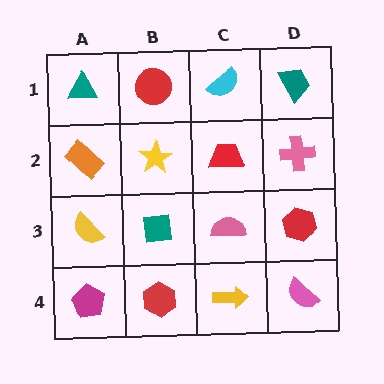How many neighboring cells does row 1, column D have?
2.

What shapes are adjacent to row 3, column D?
A pink cross (row 2, column D), a pink semicircle (row 4, column D), a pink semicircle (row 3, column C).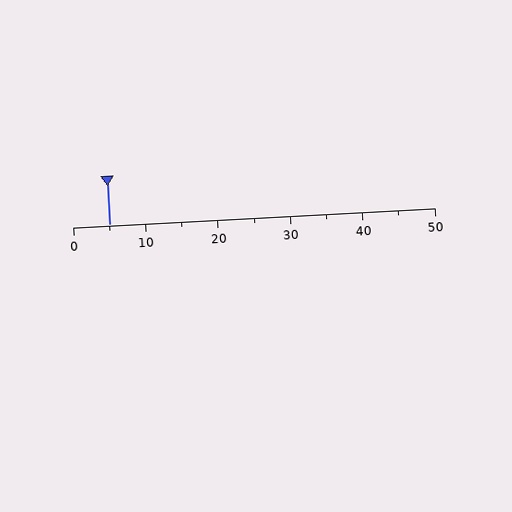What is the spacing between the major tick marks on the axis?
The major ticks are spaced 10 apart.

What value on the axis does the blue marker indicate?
The marker indicates approximately 5.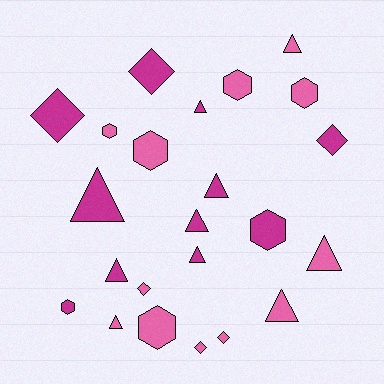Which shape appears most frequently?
Triangle, with 10 objects.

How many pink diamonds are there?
There are 3 pink diamonds.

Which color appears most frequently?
Pink, with 12 objects.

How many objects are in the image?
There are 23 objects.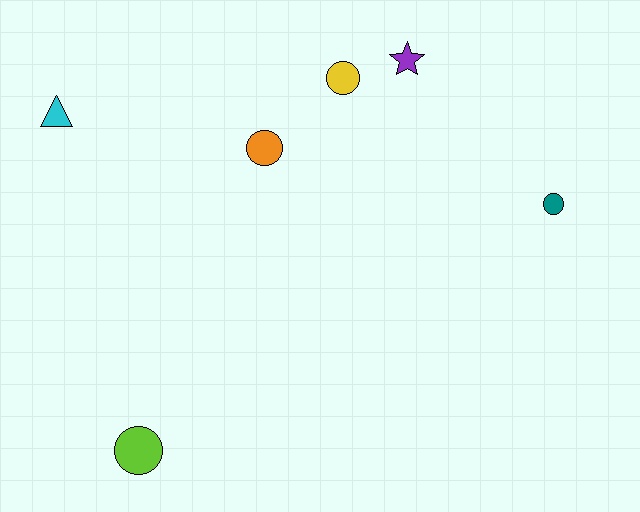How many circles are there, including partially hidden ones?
There are 4 circles.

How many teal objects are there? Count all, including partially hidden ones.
There is 1 teal object.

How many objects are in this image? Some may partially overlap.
There are 6 objects.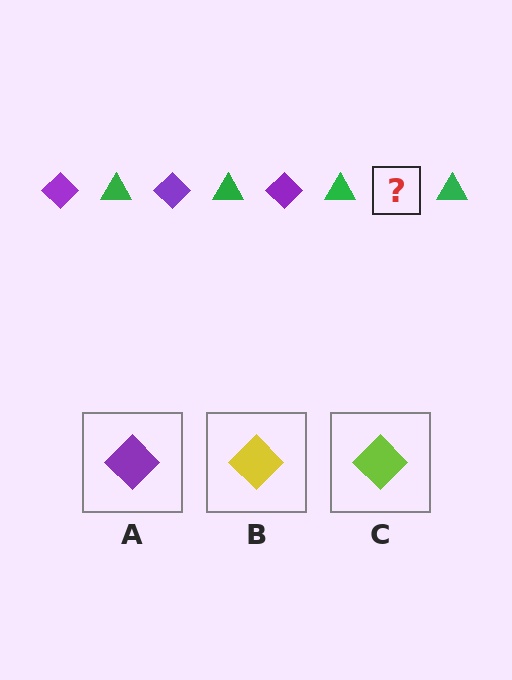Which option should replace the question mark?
Option A.